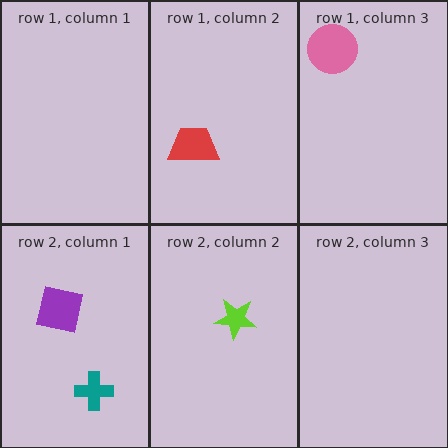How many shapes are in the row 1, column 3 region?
1.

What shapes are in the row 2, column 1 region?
The purple square, the teal cross.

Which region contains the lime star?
The row 2, column 2 region.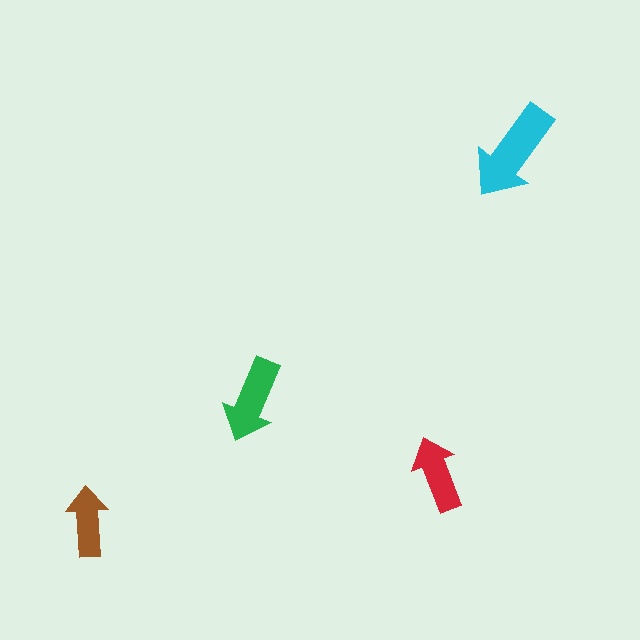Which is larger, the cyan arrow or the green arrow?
The cyan one.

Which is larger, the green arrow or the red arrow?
The green one.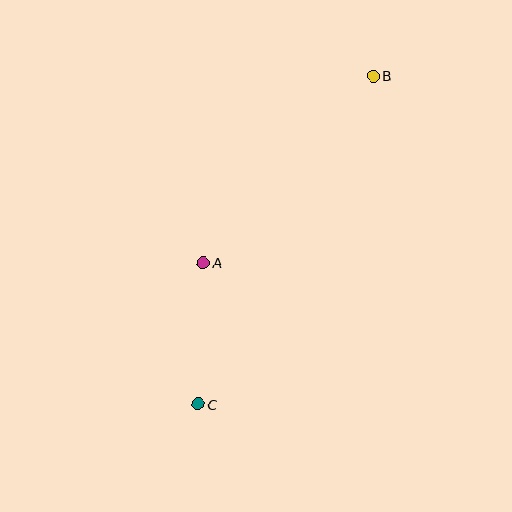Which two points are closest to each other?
Points A and C are closest to each other.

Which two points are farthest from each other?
Points B and C are farthest from each other.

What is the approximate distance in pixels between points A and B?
The distance between A and B is approximately 253 pixels.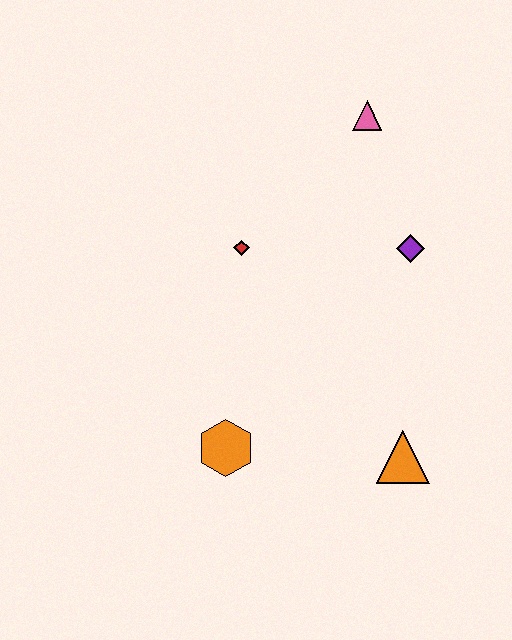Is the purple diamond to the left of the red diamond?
No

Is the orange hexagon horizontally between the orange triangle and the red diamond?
No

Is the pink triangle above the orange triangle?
Yes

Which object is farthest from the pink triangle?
The orange hexagon is farthest from the pink triangle.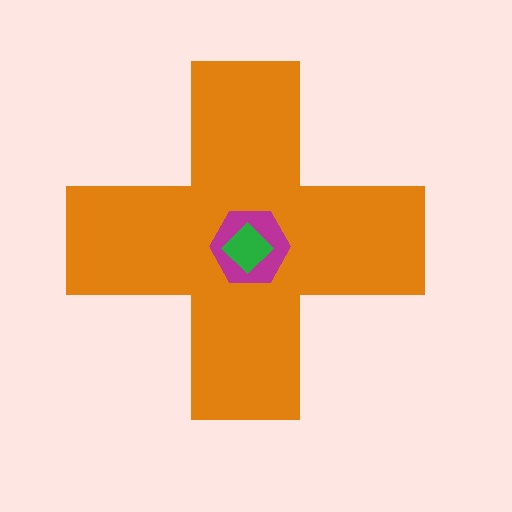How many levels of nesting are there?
3.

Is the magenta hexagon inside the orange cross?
Yes.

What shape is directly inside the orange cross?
The magenta hexagon.